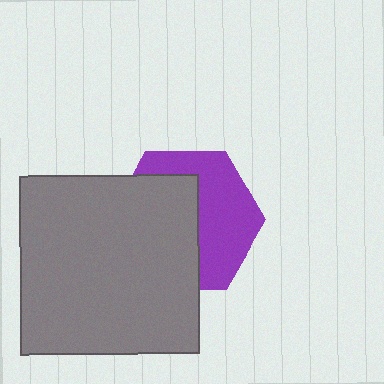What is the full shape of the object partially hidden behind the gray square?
The partially hidden object is a purple hexagon.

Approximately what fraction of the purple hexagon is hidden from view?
Roughly 53% of the purple hexagon is hidden behind the gray square.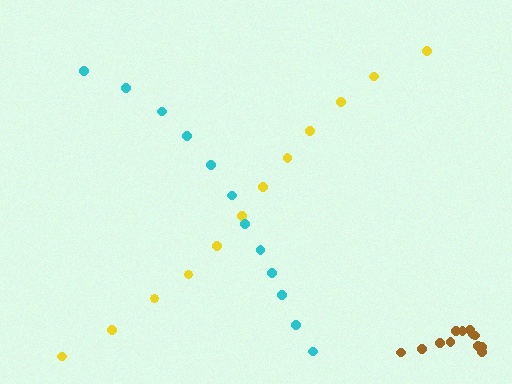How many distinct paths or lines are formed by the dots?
There are 3 distinct paths.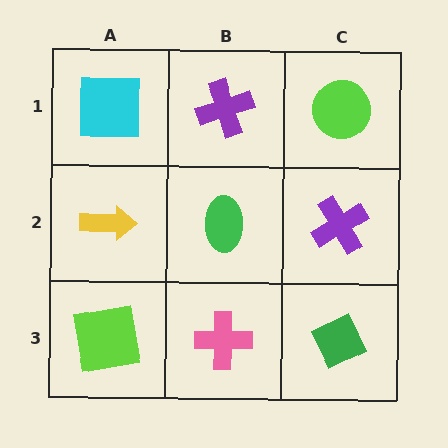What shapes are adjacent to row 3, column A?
A yellow arrow (row 2, column A), a pink cross (row 3, column B).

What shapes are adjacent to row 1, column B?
A green ellipse (row 2, column B), a cyan square (row 1, column A), a lime circle (row 1, column C).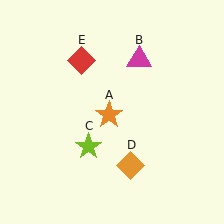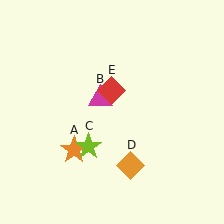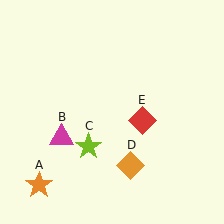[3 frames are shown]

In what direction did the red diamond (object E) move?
The red diamond (object E) moved down and to the right.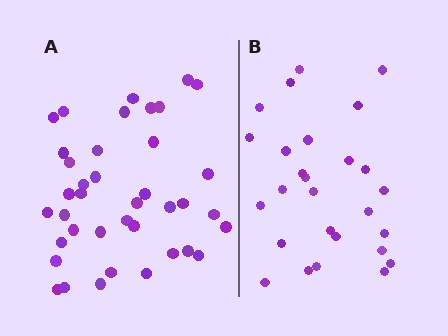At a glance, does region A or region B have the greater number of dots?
Region A (the left region) has more dots.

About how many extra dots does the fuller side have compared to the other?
Region A has roughly 12 or so more dots than region B.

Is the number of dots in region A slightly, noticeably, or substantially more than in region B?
Region A has noticeably more, but not dramatically so. The ratio is roughly 1.4 to 1.